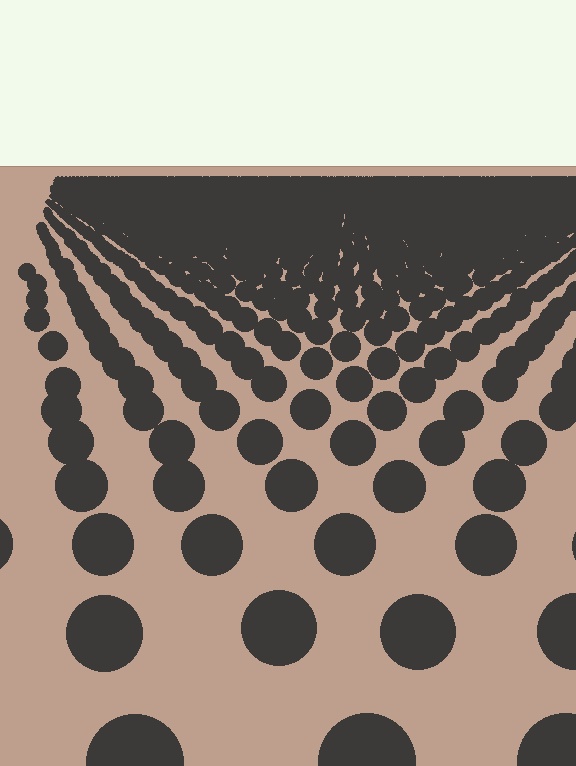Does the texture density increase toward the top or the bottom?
Density increases toward the top.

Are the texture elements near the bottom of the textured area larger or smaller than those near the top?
Larger. Near the bottom, elements are closer to the viewer and appear at a bigger on-screen size.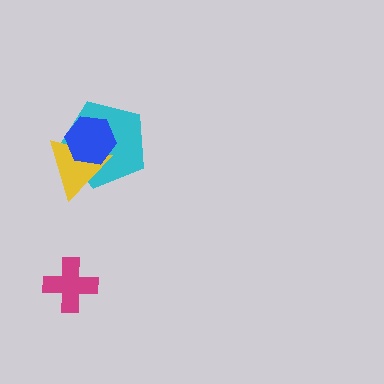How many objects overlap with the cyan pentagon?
2 objects overlap with the cyan pentagon.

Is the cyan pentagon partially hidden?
Yes, it is partially covered by another shape.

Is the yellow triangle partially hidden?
Yes, it is partially covered by another shape.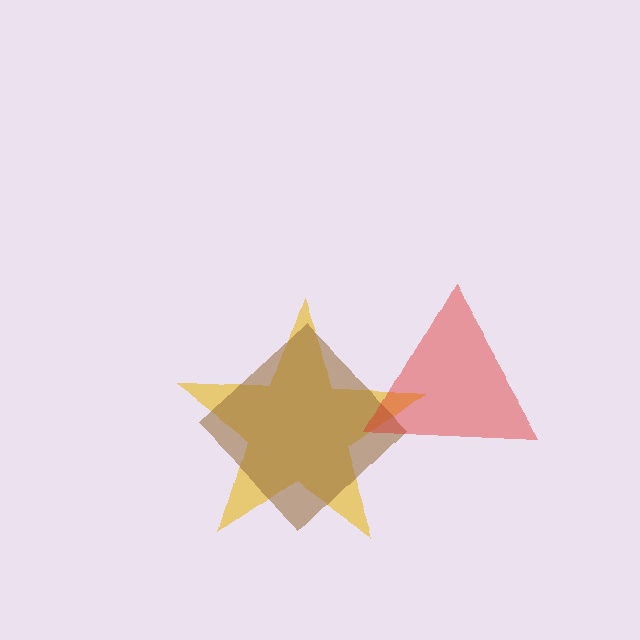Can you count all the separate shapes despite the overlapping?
Yes, there are 3 separate shapes.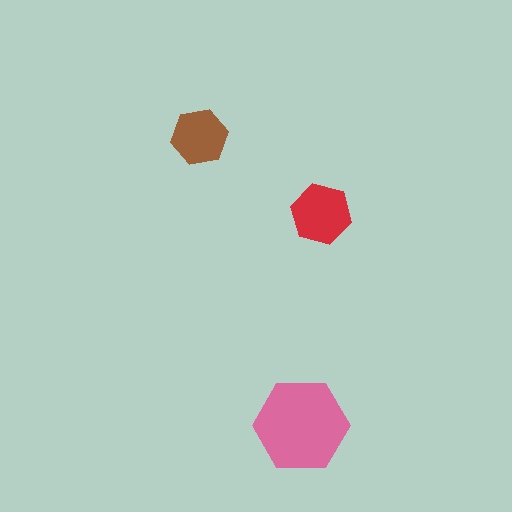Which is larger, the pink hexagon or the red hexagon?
The pink one.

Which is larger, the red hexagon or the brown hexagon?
The red one.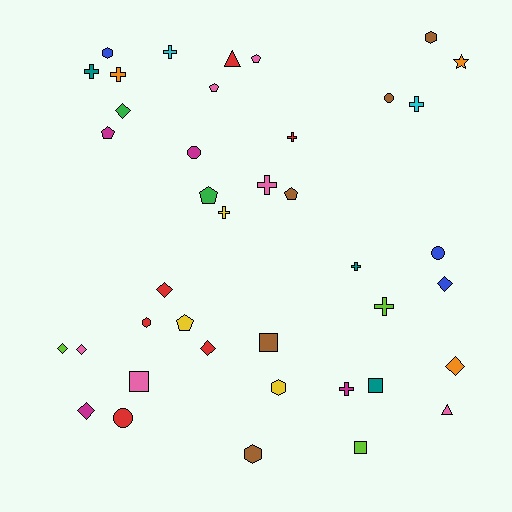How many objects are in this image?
There are 40 objects.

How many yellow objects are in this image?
There are 3 yellow objects.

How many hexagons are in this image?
There are 5 hexagons.